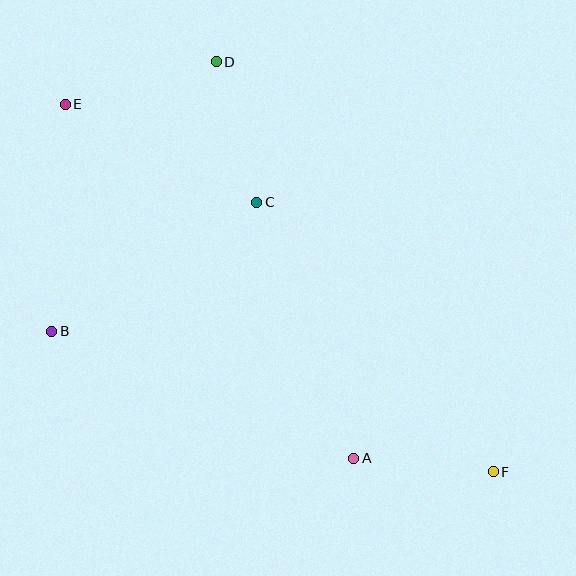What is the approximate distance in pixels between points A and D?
The distance between A and D is approximately 420 pixels.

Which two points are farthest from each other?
Points E and F are farthest from each other.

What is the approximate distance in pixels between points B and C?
The distance between B and C is approximately 242 pixels.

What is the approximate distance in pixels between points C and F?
The distance between C and F is approximately 359 pixels.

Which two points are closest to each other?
Points A and F are closest to each other.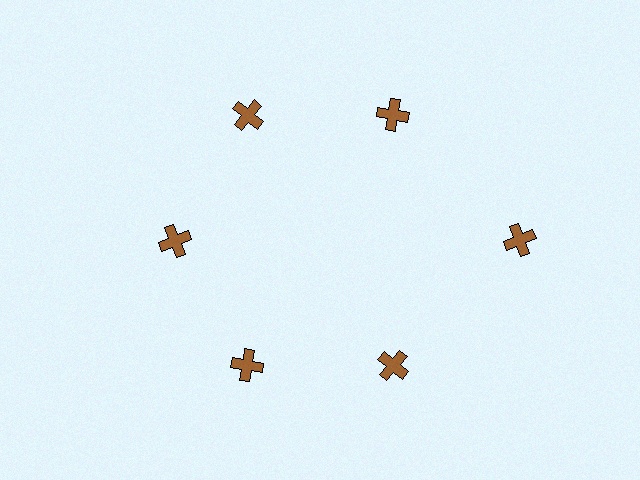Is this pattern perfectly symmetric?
No. The 6 brown crosses are arranged in a ring, but one element near the 3 o'clock position is pushed outward from the center, breaking the 6-fold rotational symmetry.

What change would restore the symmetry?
The symmetry would be restored by moving it inward, back onto the ring so that all 6 crosses sit at equal angles and equal distance from the center.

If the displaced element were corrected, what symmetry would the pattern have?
It would have 6-fold rotational symmetry — the pattern would map onto itself every 60 degrees.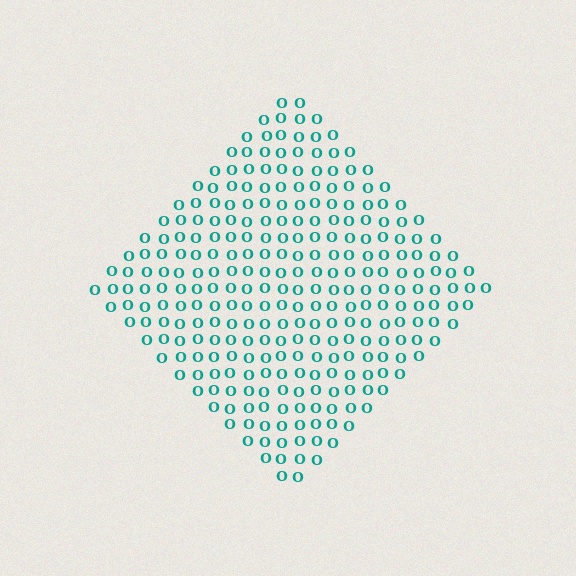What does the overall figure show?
The overall figure shows a diamond.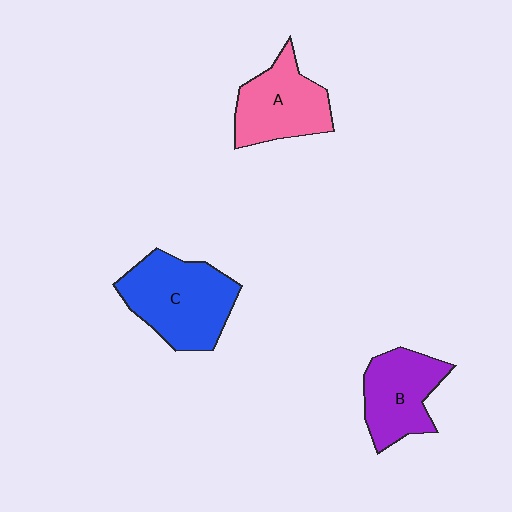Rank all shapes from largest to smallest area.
From largest to smallest: C (blue), A (pink), B (purple).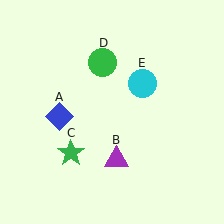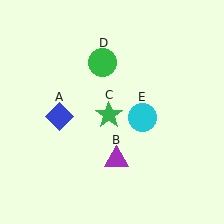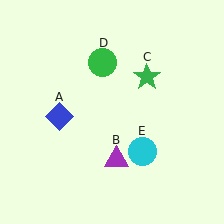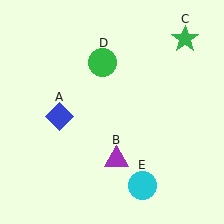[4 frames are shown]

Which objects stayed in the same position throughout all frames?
Blue diamond (object A) and purple triangle (object B) and green circle (object D) remained stationary.